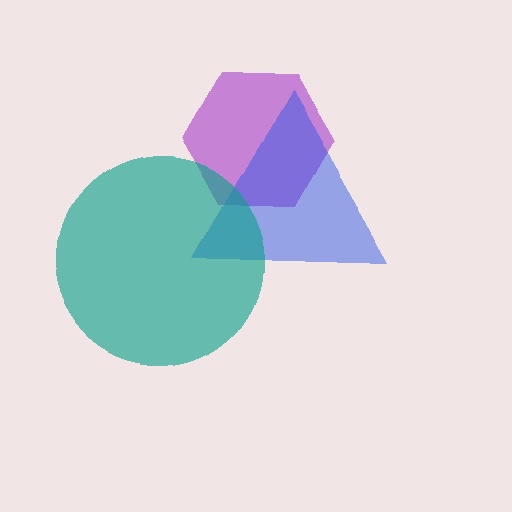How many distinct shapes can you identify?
There are 3 distinct shapes: a purple hexagon, a blue triangle, a teal circle.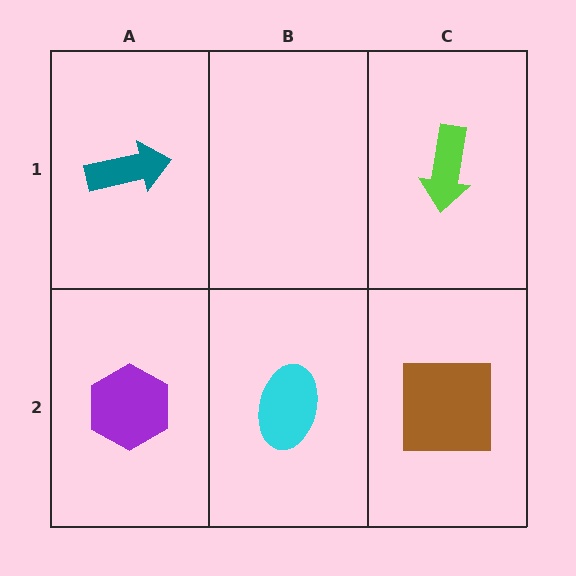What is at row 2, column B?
A cyan ellipse.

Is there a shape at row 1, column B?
No, that cell is empty.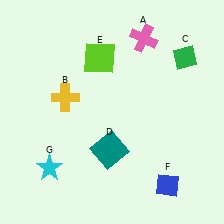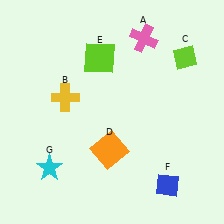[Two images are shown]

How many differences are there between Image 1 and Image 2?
There are 2 differences between the two images.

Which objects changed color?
C changed from green to lime. D changed from teal to orange.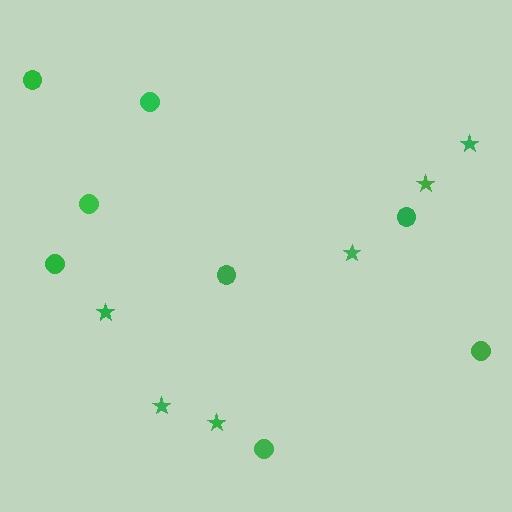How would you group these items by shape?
There are 2 groups: one group of stars (6) and one group of circles (8).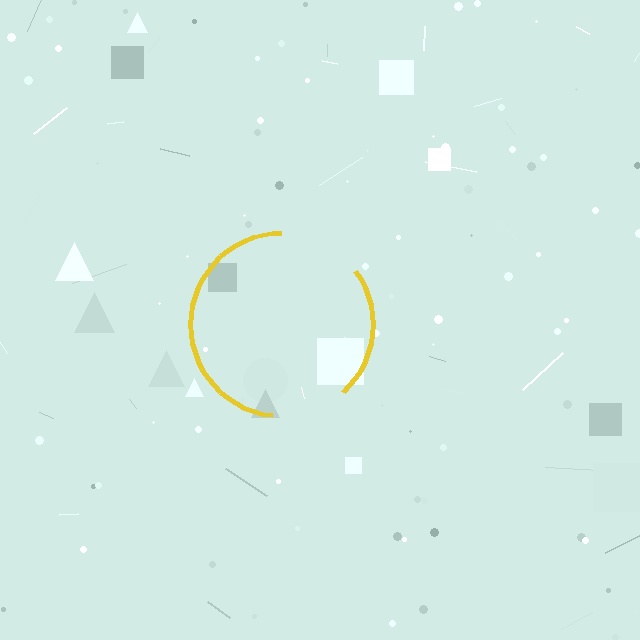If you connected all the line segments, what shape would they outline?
They would outline a circle.